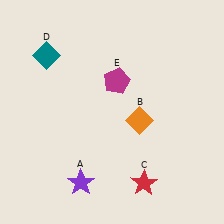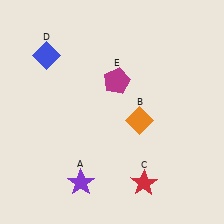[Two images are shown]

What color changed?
The diamond (D) changed from teal in Image 1 to blue in Image 2.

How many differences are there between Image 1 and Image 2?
There is 1 difference between the two images.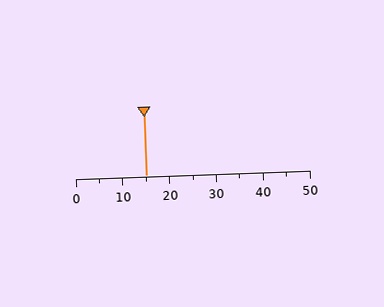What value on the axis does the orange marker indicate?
The marker indicates approximately 15.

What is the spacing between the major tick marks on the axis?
The major ticks are spaced 10 apart.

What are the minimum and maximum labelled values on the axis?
The axis runs from 0 to 50.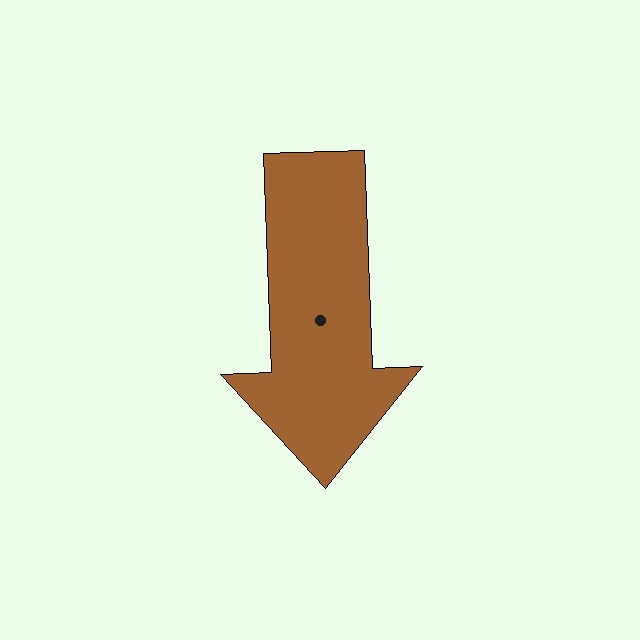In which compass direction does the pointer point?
South.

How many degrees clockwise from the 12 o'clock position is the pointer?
Approximately 178 degrees.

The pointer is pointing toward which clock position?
Roughly 6 o'clock.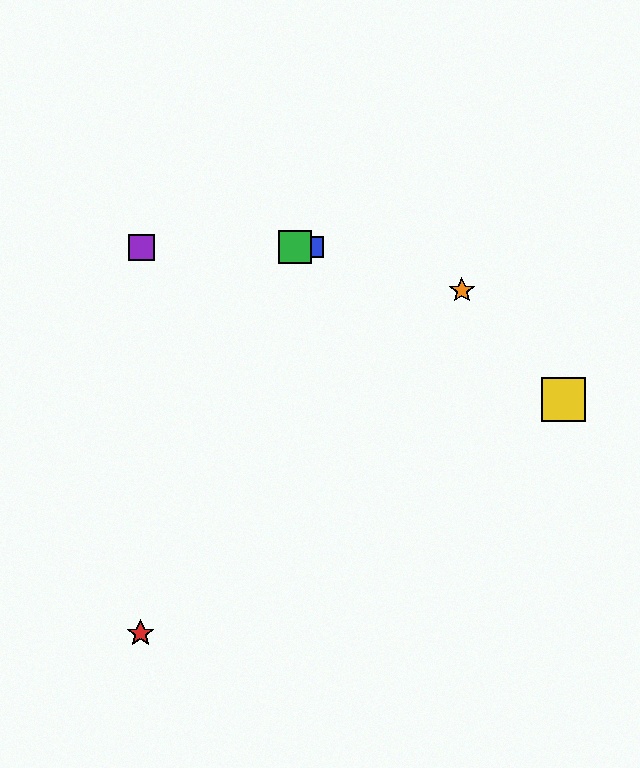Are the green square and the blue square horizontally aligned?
Yes, both are at y≈247.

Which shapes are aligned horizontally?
The blue square, the green square, the purple square are aligned horizontally.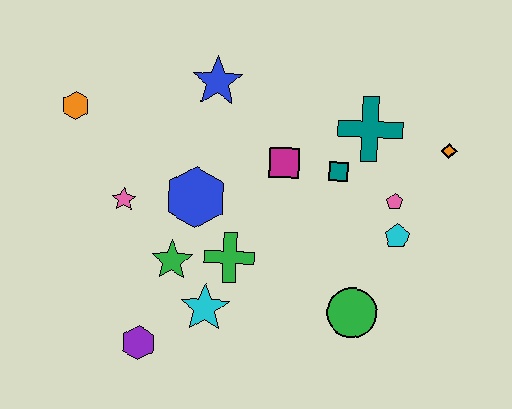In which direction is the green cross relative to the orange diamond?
The green cross is to the left of the orange diamond.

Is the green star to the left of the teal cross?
Yes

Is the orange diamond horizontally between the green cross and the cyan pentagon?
No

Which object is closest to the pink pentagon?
The cyan pentagon is closest to the pink pentagon.